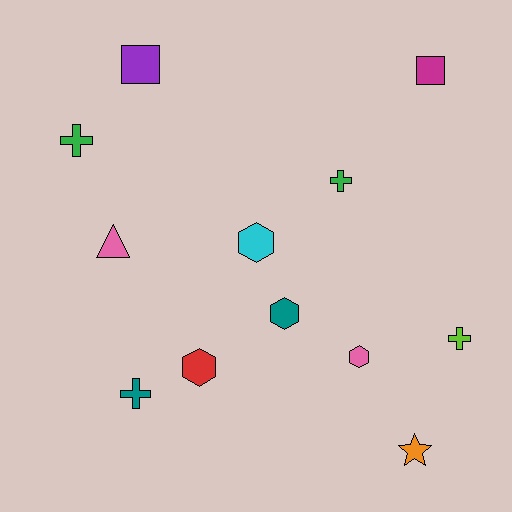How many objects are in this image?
There are 12 objects.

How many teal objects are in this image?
There are 2 teal objects.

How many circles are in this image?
There are no circles.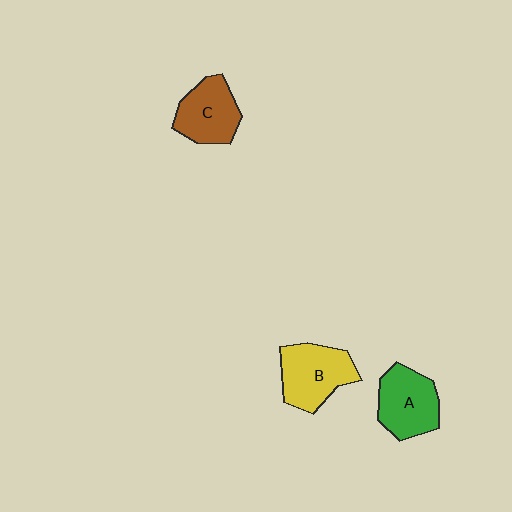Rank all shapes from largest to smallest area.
From largest to smallest: B (yellow), A (green), C (brown).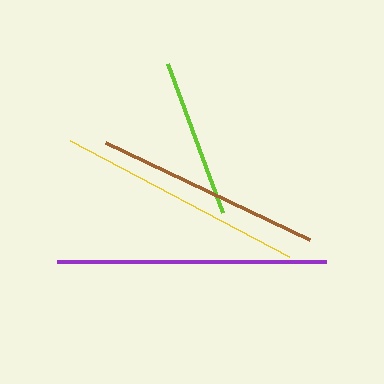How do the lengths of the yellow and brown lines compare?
The yellow and brown lines are approximately the same length.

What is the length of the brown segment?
The brown segment is approximately 226 pixels long.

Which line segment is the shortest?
The lime line is the shortest at approximately 159 pixels.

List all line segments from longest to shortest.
From longest to shortest: purple, yellow, brown, lime.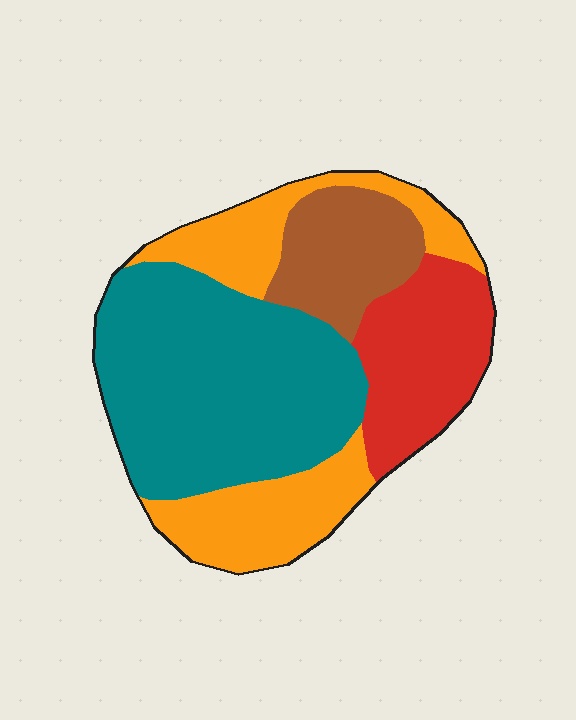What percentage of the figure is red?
Red covers around 20% of the figure.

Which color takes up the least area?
Brown, at roughly 15%.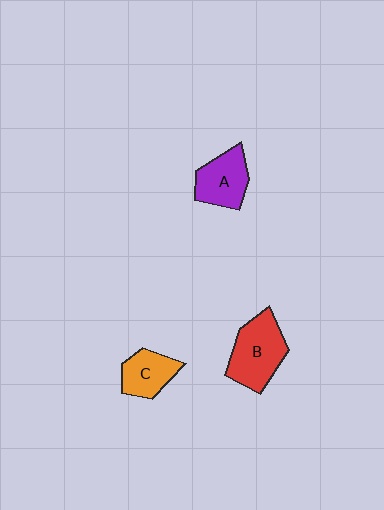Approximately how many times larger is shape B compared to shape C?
Approximately 1.5 times.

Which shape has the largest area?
Shape B (red).